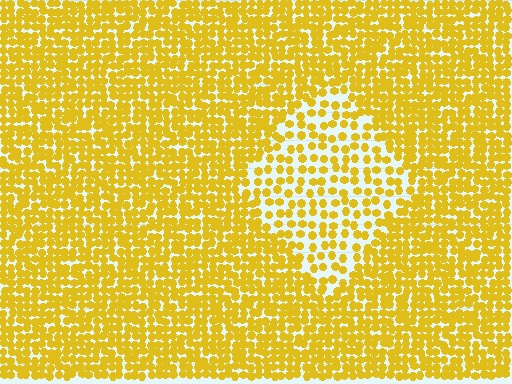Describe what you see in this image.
The image contains small yellow elements arranged at two different densities. A diamond-shaped region is visible where the elements are less densely packed than the surrounding area.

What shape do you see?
I see a diamond.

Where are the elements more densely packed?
The elements are more densely packed outside the diamond boundary.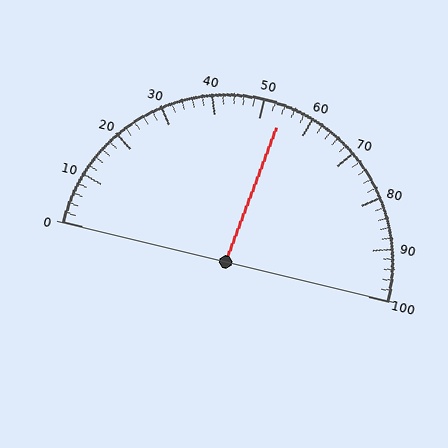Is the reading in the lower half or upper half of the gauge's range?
The reading is in the upper half of the range (0 to 100).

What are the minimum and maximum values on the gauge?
The gauge ranges from 0 to 100.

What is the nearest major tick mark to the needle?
The nearest major tick mark is 50.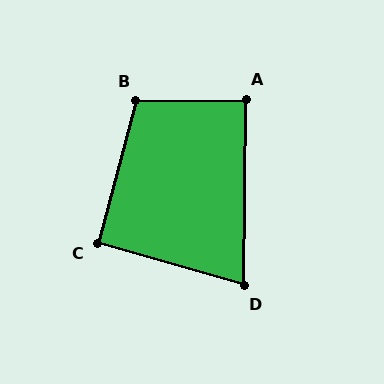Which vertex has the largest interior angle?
B, at approximately 106 degrees.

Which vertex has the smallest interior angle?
D, at approximately 74 degrees.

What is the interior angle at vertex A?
Approximately 89 degrees (approximately right).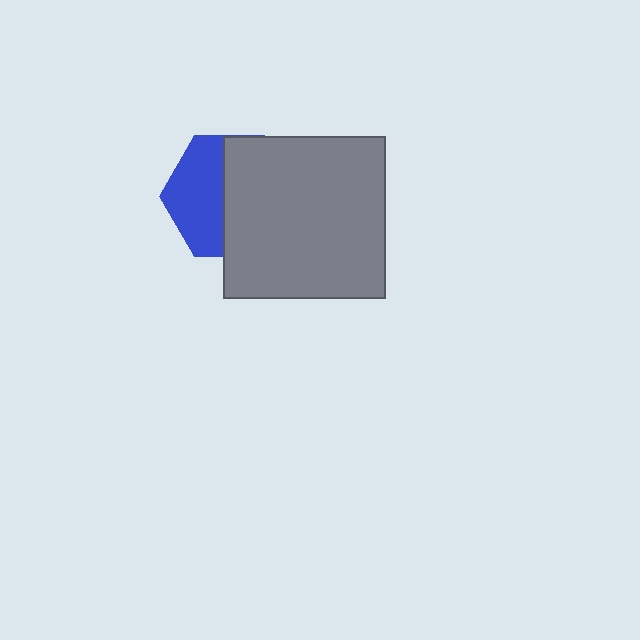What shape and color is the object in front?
The object in front is a gray square.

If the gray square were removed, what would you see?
You would see the complete blue hexagon.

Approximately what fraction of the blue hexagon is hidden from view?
Roughly 56% of the blue hexagon is hidden behind the gray square.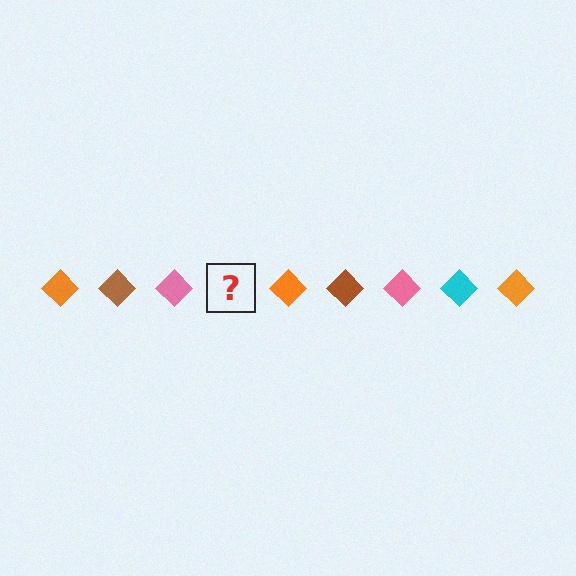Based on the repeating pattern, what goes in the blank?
The blank should be a cyan diamond.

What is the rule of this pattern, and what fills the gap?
The rule is that the pattern cycles through orange, brown, pink, cyan diamonds. The gap should be filled with a cyan diamond.